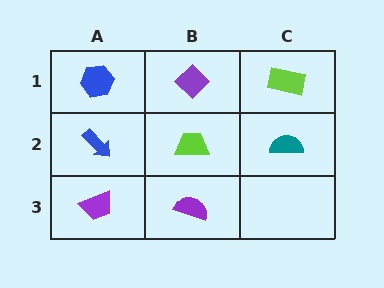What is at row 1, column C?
A lime rectangle.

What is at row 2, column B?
A lime trapezoid.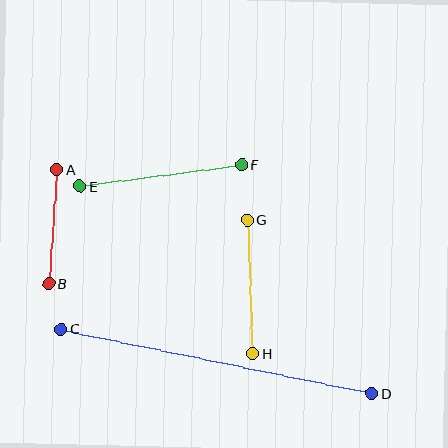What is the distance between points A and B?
The distance is approximately 114 pixels.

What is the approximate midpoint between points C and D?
The midpoint is at approximately (216, 361) pixels.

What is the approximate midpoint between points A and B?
The midpoint is at approximately (53, 226) pixels.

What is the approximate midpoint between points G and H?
The midpoint is at approximately (250, 287) pixels.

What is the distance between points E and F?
The distance is approximately 163 pixels.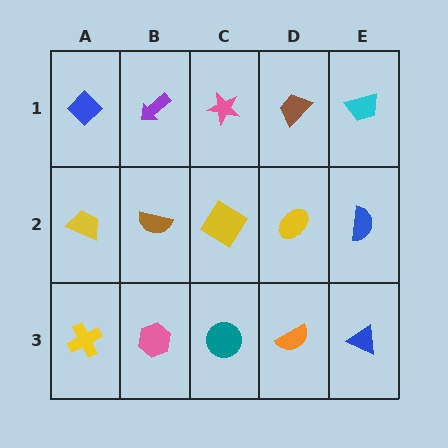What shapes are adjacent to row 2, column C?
A pink star (row 1, column C), a teal circle (row 3, column C), a brown semicircle (row 2, column B), a yellow ellipse (row 2, column D).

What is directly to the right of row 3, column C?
An orange semicircle.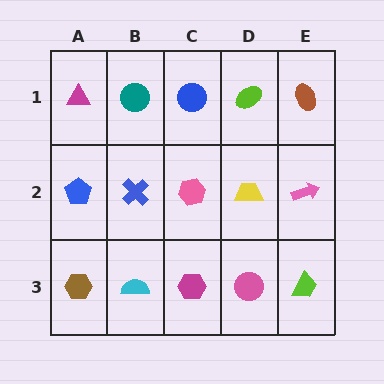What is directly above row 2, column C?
A blue circle.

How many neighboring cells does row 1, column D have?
3.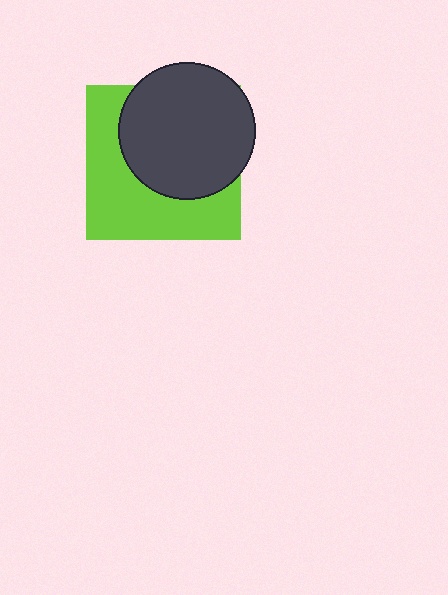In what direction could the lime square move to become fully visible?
The lime square could move toward the lower-left. That would shift it out from behind the dark gray circle entirely.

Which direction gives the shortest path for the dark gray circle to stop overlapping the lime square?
Moving toward the upper-right gives the shortest separation.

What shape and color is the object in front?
The object in front is a dark gray circle.